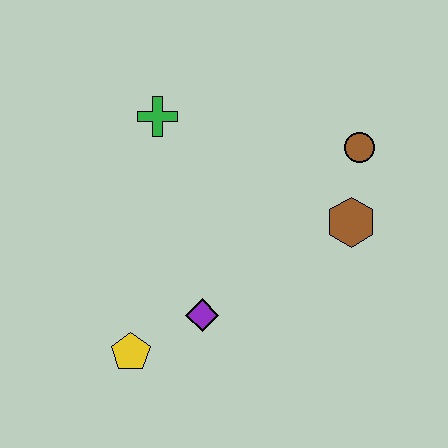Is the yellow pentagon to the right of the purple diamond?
No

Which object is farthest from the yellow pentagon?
The brown circle is farthest from the yellow pentagon.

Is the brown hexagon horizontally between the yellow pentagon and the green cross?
No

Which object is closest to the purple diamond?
The yellow pentagon is closest to the purple diamond.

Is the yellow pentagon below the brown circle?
Yes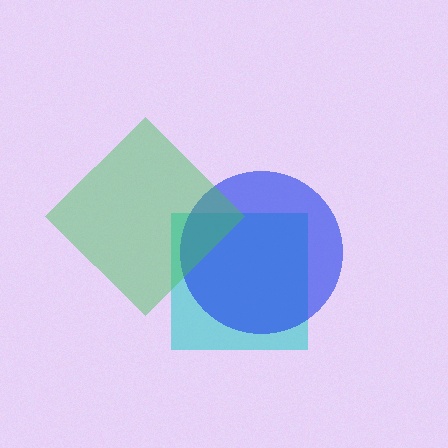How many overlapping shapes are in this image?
There are 3 overlapping shapes in the image.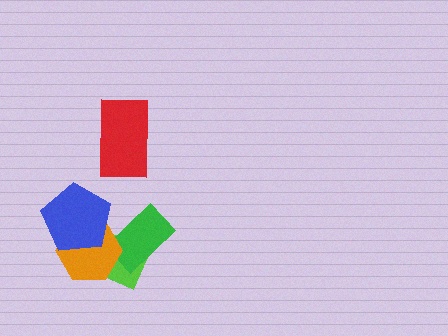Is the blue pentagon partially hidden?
No, no other shape covers it.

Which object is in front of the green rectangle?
The orange hexagon is in front of the green rectangle.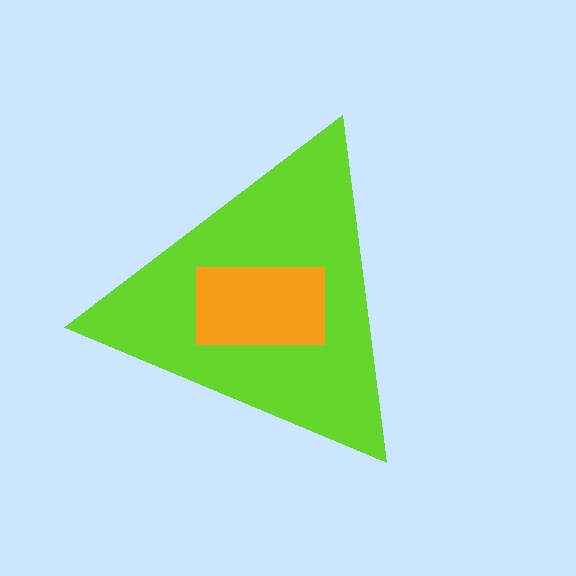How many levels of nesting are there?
2.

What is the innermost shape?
The orange rectangle.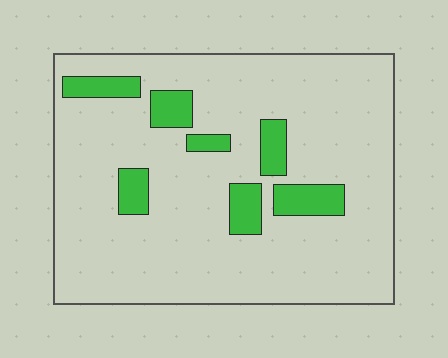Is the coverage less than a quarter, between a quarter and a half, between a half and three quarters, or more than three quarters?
Less than a quarter.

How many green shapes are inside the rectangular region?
7.